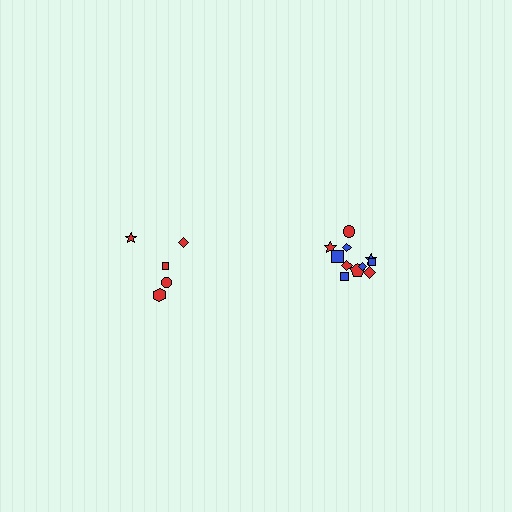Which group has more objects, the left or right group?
The right group.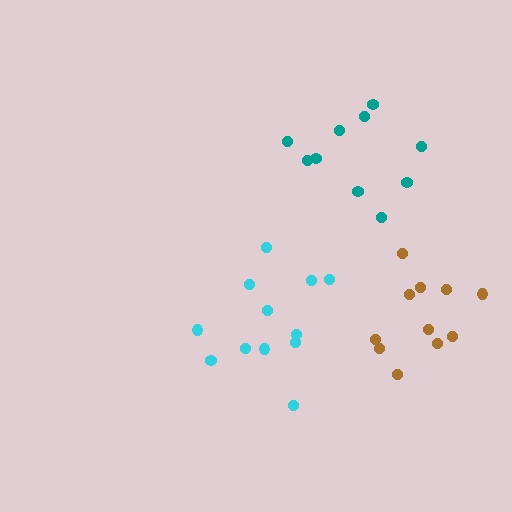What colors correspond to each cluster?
The clusters are colored: cyan, teal, brown.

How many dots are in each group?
Group 1: 12 dots, Group 2: 10 dots, Group 3: 11 dots (33 total).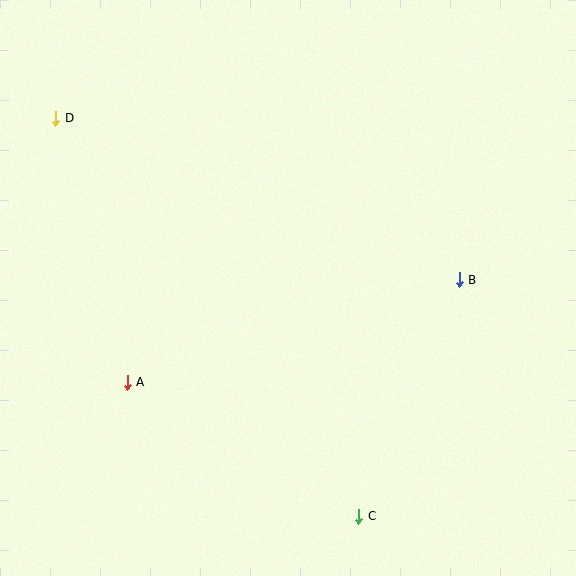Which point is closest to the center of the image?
Point B at (459, 280) is closest to the center.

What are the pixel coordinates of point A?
Point A is at (127, 382).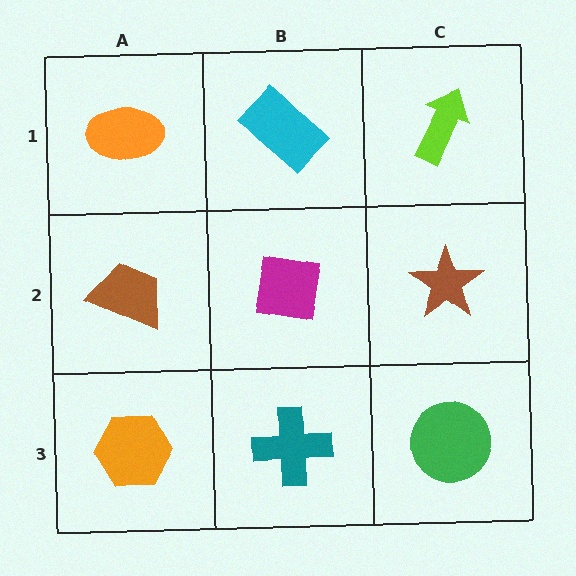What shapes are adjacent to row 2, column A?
An orange ellipse (row 1, column A), an orange hexagon (row 3, column A), a magenta square (row 2, column B).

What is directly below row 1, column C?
A brown star.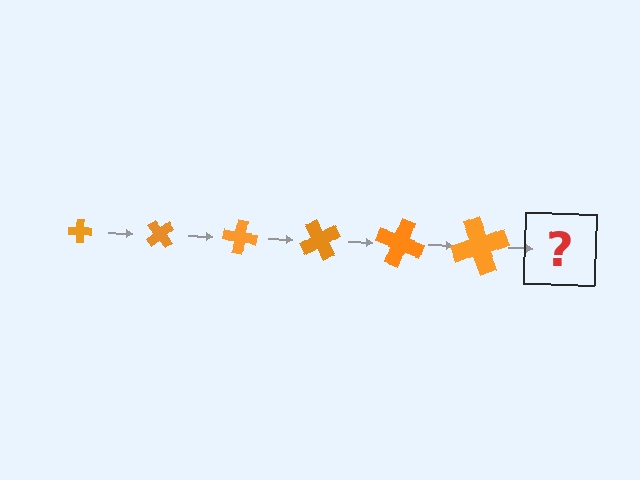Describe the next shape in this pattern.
It should be a cross, larger than the previous one and rotated 300 degrees from the start.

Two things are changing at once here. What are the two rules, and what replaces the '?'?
The two rules are that the cross grows larger each step and it rotates 50 degrees each step. The '?' should be a cross, larger than the previous one and rotated 300 degrees from the start.